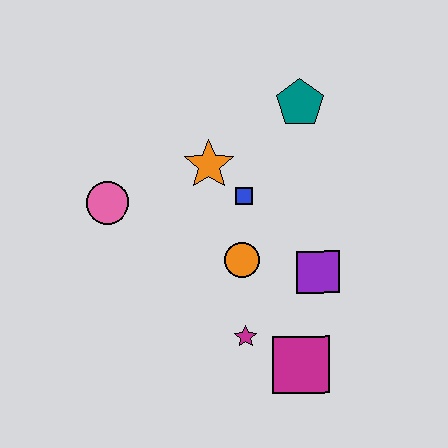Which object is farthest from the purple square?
The pink circle is farthest from the purple square.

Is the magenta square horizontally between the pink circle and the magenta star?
No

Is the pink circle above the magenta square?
Yes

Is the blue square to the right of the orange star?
Yes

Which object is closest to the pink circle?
The orange star is closest to the pink circle.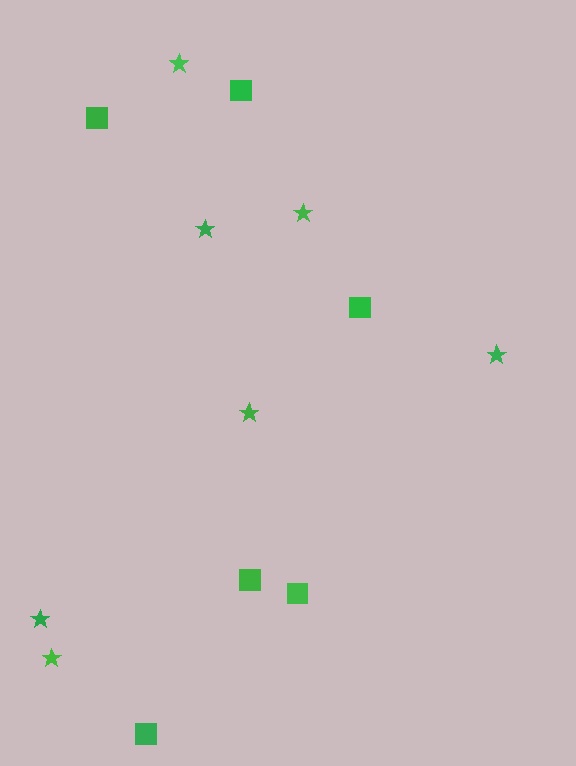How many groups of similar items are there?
There are 2 groups: one group of stars (7) and one group of squares (6).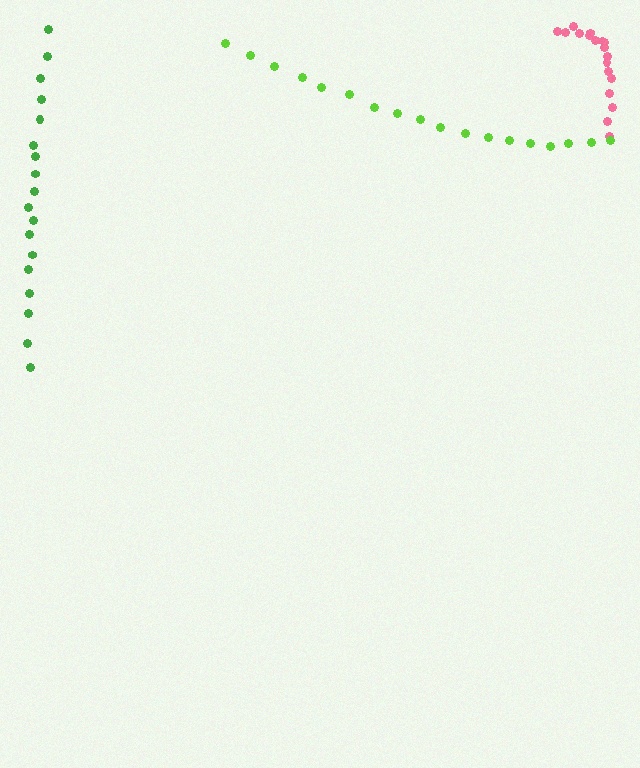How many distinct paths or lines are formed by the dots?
There are 3 distinct paths.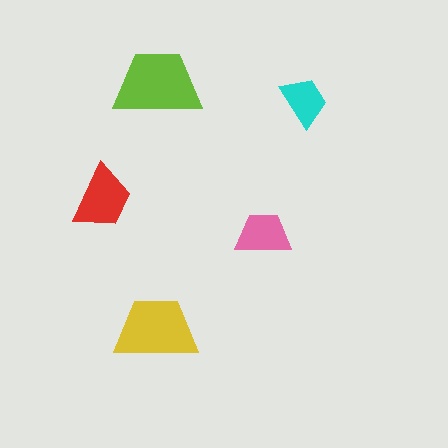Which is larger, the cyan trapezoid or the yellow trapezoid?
The yellow one.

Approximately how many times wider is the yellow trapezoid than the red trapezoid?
About 1.5 times wider.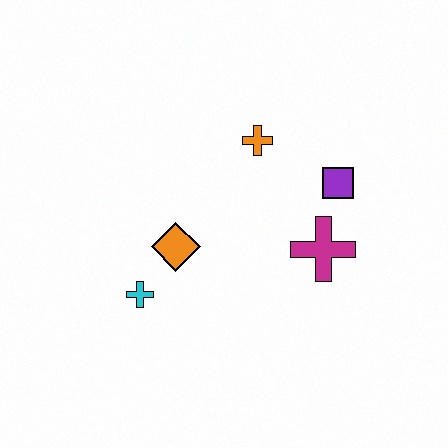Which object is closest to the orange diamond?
The cyan cross is closest to the orange diamond.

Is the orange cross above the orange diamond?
Yes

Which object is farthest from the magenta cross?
The cyan cross is farthest from the magenta cross.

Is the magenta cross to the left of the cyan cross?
No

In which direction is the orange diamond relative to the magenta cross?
The orange diamond is to the left of the magenta cross.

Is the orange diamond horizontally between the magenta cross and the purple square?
No